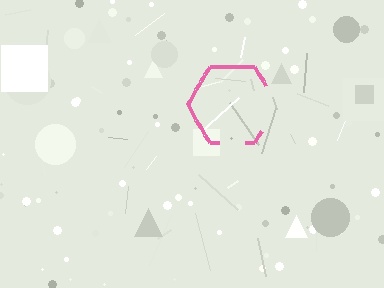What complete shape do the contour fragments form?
The contour fragments form a hexagon.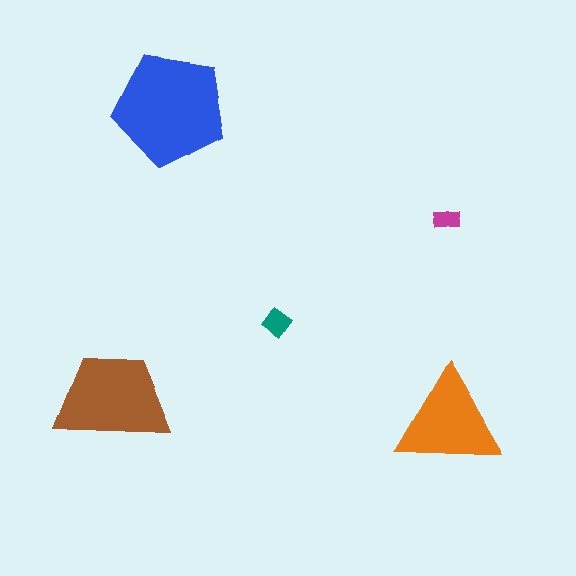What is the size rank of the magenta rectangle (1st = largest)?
5th.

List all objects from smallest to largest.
The magenta rectangle, the teal diamond, the orange triangle, the brown trapezoid, the blue pentagon.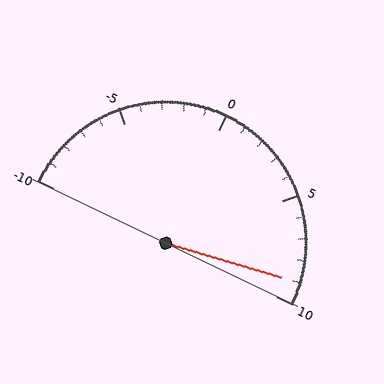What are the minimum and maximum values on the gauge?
The gauge ranges from -10 to 10.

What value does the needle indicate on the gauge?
The needle indicates approximately 9.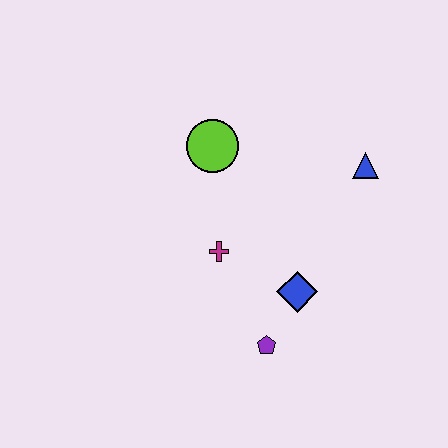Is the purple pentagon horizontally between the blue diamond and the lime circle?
Yes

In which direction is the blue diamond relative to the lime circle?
The blue diamond is below the lime circle.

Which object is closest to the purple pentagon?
The blue diamond is closest to the purple pentagon.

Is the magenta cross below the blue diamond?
No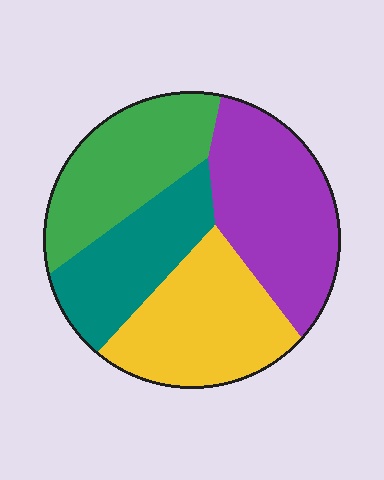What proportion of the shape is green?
Green takes up about one quarter (1/4) of the shape.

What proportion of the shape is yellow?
Yellow takes up about one quarter (1/4) of the shape.